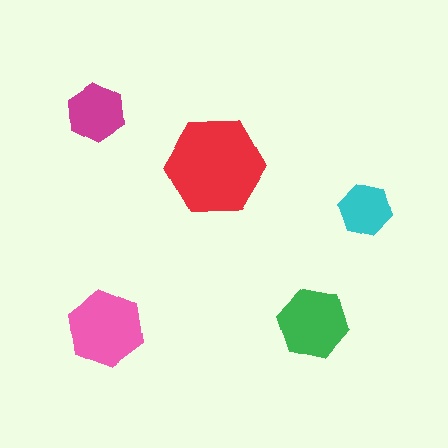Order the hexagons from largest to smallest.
the red one, the pink one, the green one, the magenta one, the cyan one.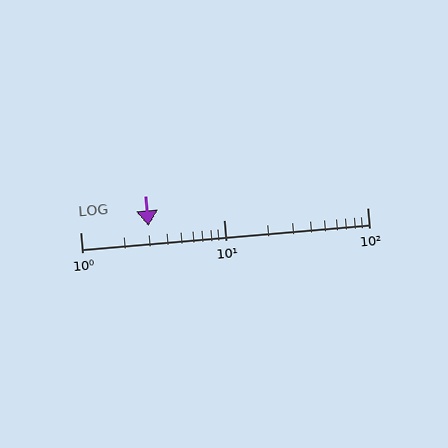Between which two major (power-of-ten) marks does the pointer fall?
The pointer is between 1 and 10.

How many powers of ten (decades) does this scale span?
The scale spans 2 decades, from 1 to 100.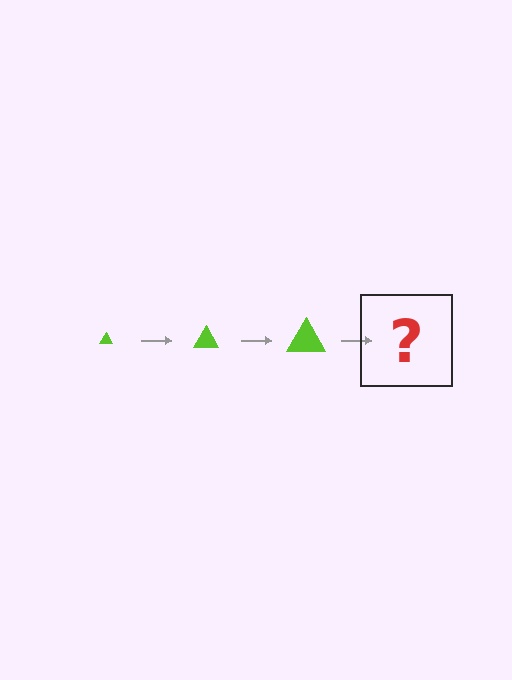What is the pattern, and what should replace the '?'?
The pattern is that the triangle gets progressively larger each step. The '?' should be a lime triangle, larger than the previous one.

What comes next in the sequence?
The next element should be a lime triangle, larger than the previous one.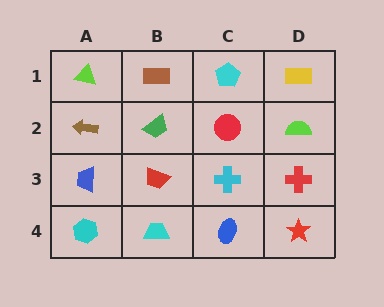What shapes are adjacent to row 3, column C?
A red circle (row 2, column C), a blue ellipse (row 4, column C), a red trapezoid (row 3, column B), a red cross (row 3, column D).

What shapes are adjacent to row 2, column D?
A yellow rectangle (row 1, column D), a red cross (row 3, column D), a red circle (row 2, column C).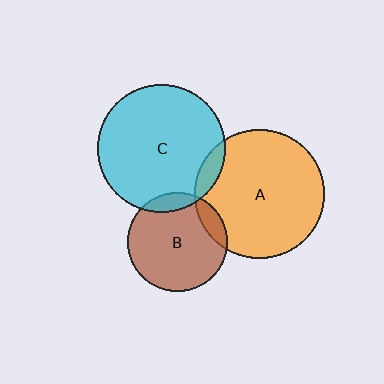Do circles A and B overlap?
Yes.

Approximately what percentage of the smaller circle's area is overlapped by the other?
Approximately 10%.